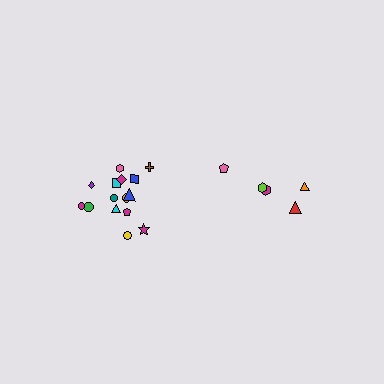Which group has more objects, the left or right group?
The left group.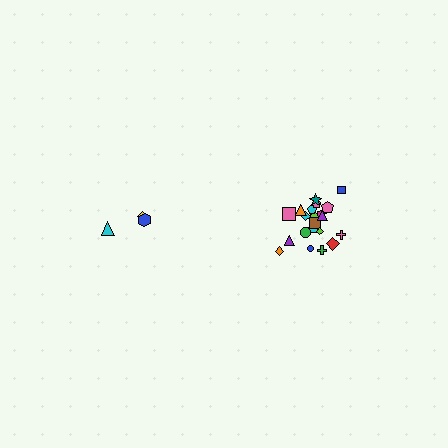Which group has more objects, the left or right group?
The right group.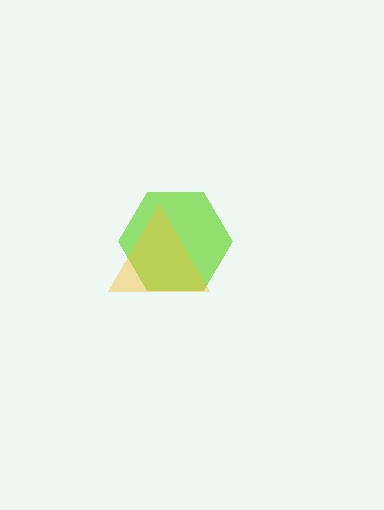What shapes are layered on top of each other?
The layered shapes are: a lime hexagon, a yellow triangle.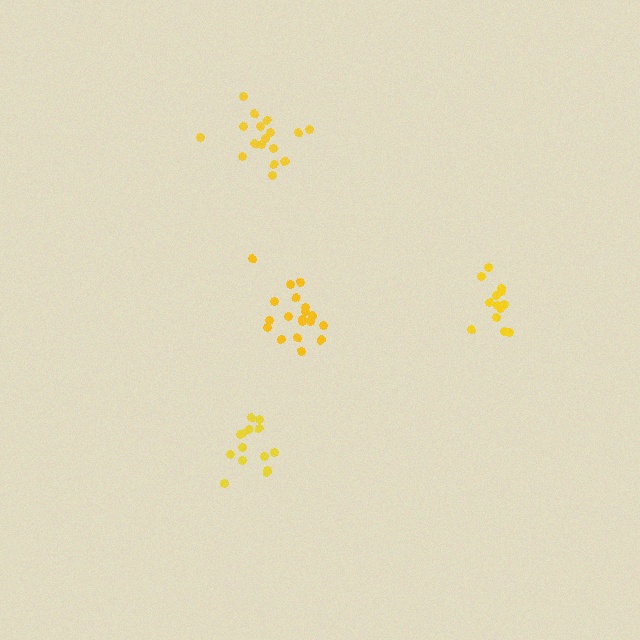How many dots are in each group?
Group 1: 19 dots, Group 2: 13 dots, Group 3: 14 dots, Group 4: 17 dots (63 total).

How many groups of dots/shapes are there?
There are 4 groups.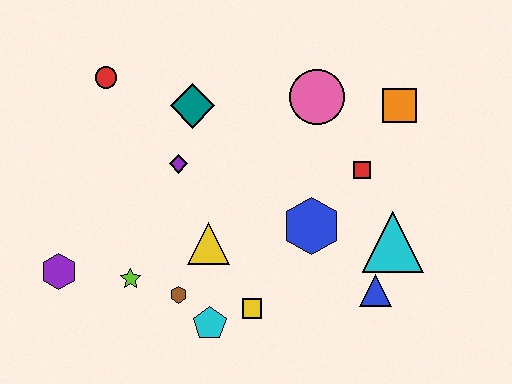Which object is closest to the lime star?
The brown hexagon is closest to the lime star.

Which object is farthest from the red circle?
The blue triangle is farthest from the red circle.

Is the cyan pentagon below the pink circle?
Yes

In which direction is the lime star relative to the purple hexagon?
The lime star is to the right of the purple hexagon.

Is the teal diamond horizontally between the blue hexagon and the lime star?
Yes